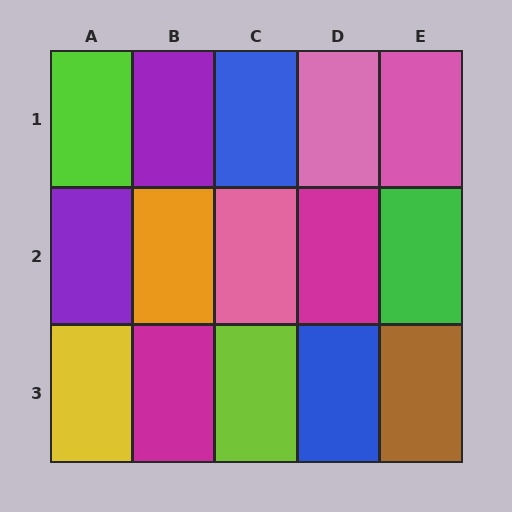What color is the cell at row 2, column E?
Green.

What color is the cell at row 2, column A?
Purple.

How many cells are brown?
1 cell is brown.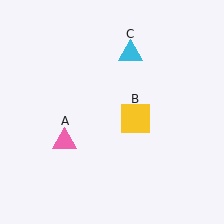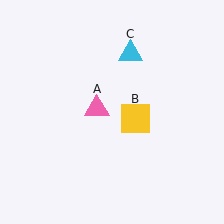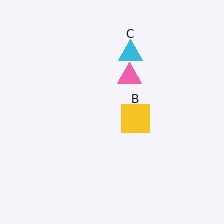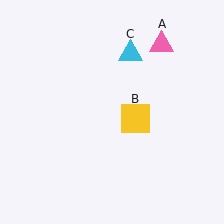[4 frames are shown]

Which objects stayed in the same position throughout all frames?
Yellow square (object B) and cyan triangle (object C) remained stationary.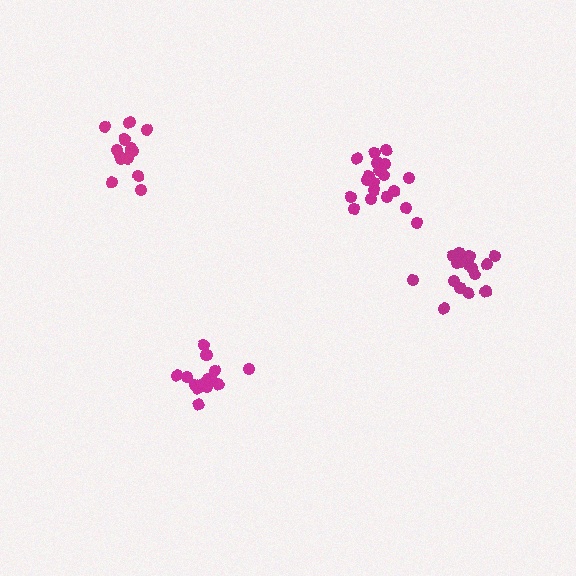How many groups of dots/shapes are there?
There are 4 groups.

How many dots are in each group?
Group 1: 14 dots, Group 2: 19 dots, Group 3: 16 dots, Group 4: 14 dots (63 total).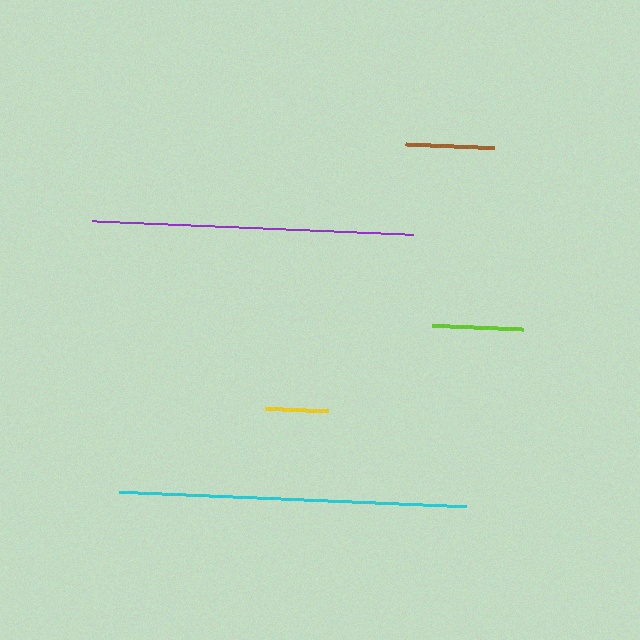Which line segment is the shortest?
The yellow line is the shortest at approximately 63 pixels.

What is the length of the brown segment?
The brown segment is approximately 89 pixels long.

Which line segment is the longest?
The cyan line is the longest at approximately 348 pixels.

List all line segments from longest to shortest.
From longest to shortest: cyan, purple, lime, brown, yellow.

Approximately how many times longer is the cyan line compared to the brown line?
The cyan line is approximately 3.9 times the length of the brown line.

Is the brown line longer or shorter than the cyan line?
The cyan line is longer than the brown line.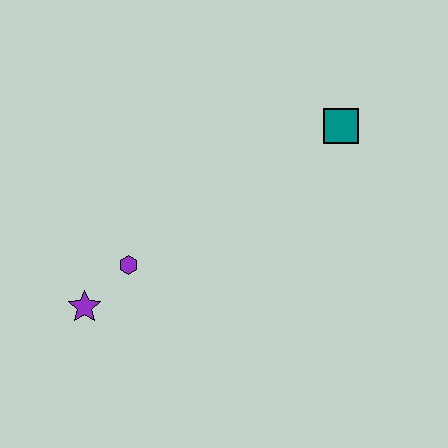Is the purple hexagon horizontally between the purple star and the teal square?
Yes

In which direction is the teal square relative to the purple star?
The teal square is to the right of the purple star.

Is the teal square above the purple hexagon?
Yes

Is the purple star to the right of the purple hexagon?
No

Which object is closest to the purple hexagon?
The purple star is closest to the purple hexagon.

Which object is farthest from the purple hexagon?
The teal square is farthest from the purple hexagon.